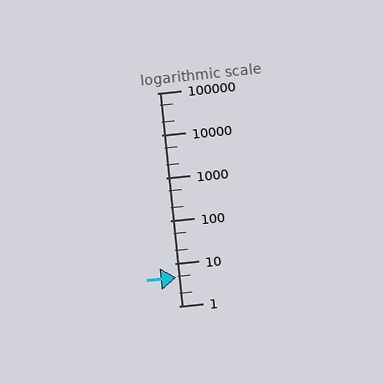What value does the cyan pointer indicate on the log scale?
The pointer indicates approximately 4.6.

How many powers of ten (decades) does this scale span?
The scale spans 5 decades, from 1 to 100000.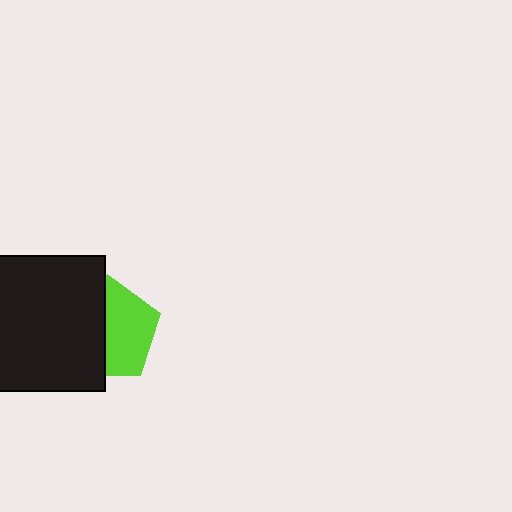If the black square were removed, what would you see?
You would see the complete lime pentagon.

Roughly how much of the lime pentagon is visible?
About half of it is visible (roughly 53%).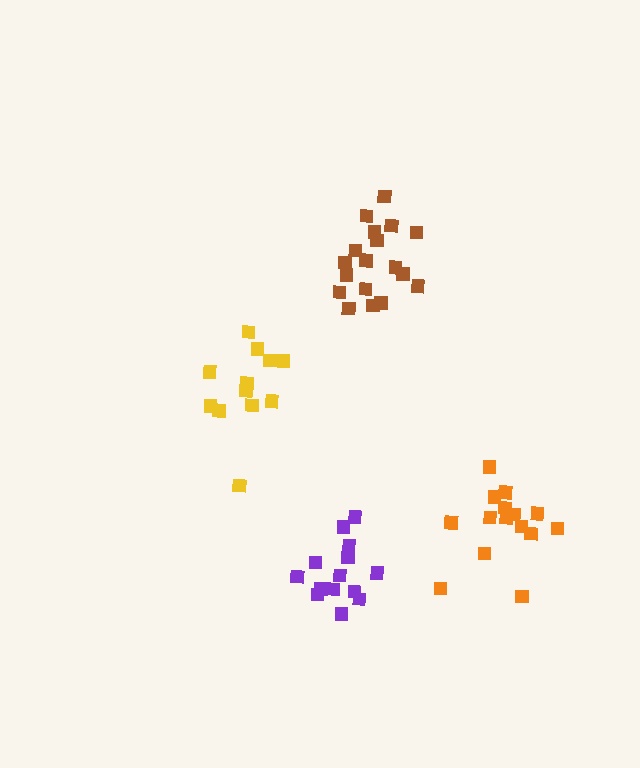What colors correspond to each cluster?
The clusters are colored: purple, yellow, orange, brown.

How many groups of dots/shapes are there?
There are 4 groups.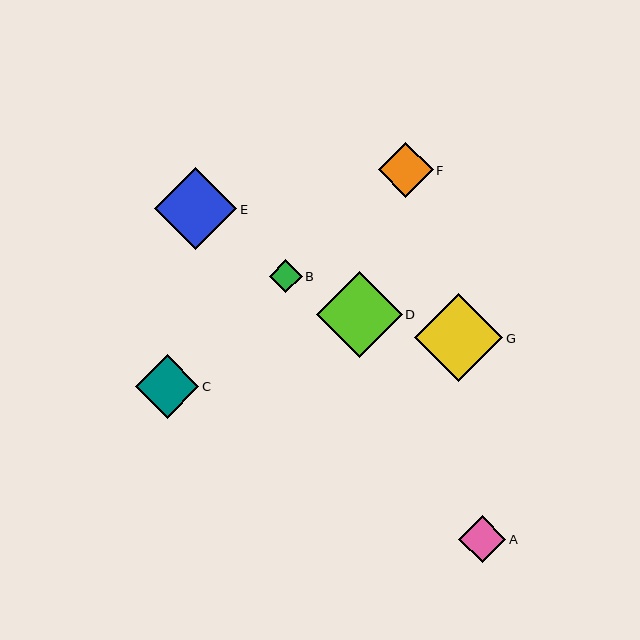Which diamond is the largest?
Diamond G is the largest with a size of approximately 88 pixels.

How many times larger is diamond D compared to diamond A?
Diamond D is approximately 1.8 times the size of diamond A.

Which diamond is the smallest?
Diamond B is the smallest with a size of approximately 33 pixels.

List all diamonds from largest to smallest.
From largest to smallest: G, D, E, C, F, A, B.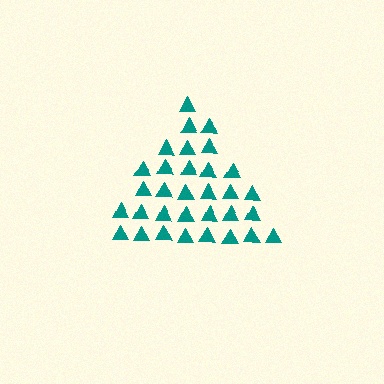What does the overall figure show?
The overall figure shows a triangle.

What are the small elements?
The small elements are triangles.